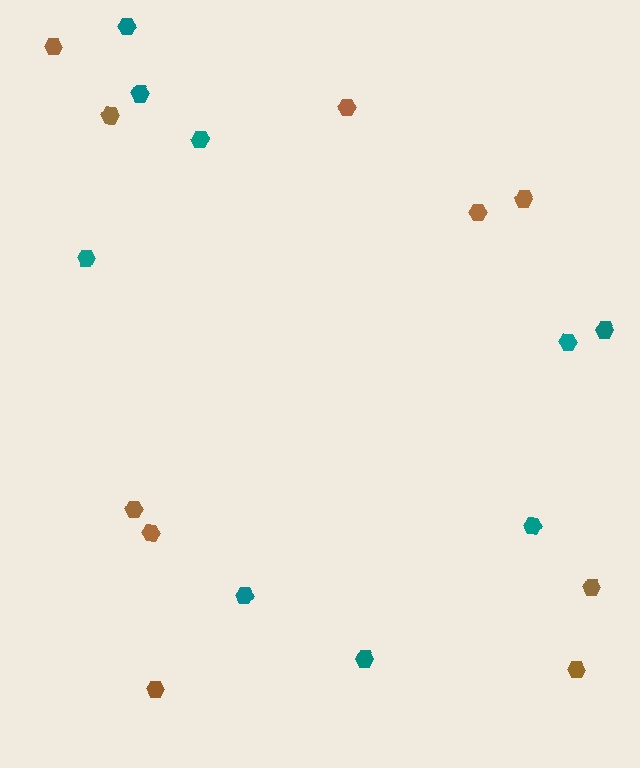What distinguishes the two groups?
There are 2 groups: one group of brown hexagons (10) and one group of teal hexagons (9).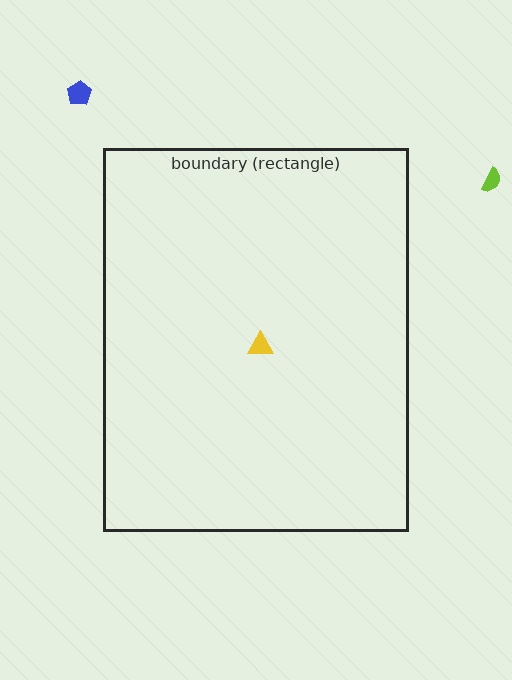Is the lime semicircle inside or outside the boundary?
Outside.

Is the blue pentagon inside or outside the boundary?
Outside.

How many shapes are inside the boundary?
1 inside, 2 outside.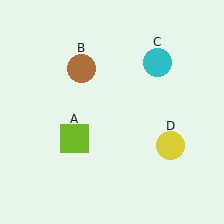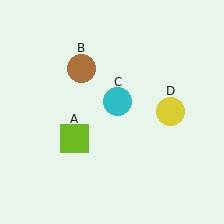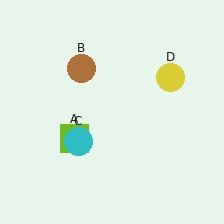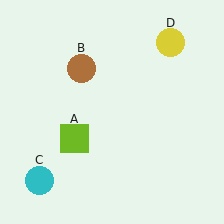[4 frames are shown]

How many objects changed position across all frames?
2 objects changed position: cyan circle (object C), yellow circle (object D).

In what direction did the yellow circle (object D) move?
The yellow circle (object D) moved up.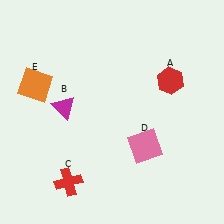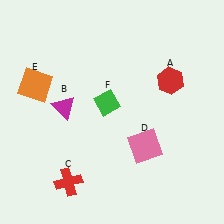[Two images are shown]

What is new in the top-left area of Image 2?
A green diamond (F) was added in the top-left area of Image 2.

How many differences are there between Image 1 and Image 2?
There is 1 difference between the two images.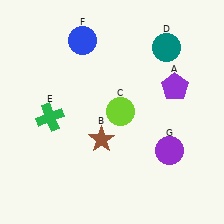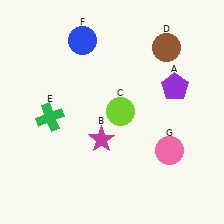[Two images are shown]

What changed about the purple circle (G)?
In Image 1, G is purple. In Image 2, it changed to pink.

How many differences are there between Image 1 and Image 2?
There are 3 differences between the two images.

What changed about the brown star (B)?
In Image 1, B is brown. In Image 2, it changed to magenta.